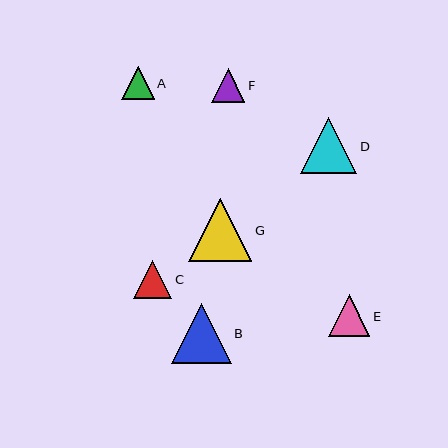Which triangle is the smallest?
Triangle A is the smallest with a size of approximately 33 pixels.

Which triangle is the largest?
Triangle G is the largest with a size of approximately 63 pixels.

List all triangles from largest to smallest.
From largest to smallest: G, B, D, E, C, F, A.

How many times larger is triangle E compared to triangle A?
Triangle E is approximately 1.3 times the size of triangle A.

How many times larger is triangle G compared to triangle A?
Triangle G is approximately 1.9 times the size of triangle A.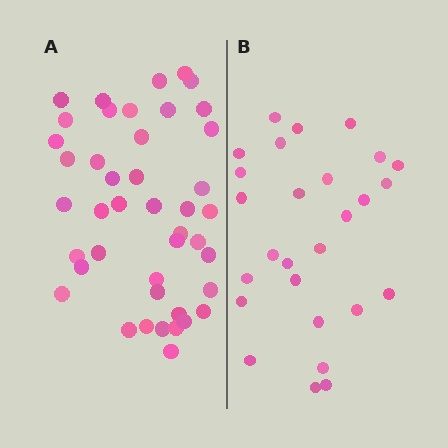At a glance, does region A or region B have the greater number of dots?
Region A (the left region) has more dots.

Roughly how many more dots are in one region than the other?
Region A has approximately 15 more dots than region B.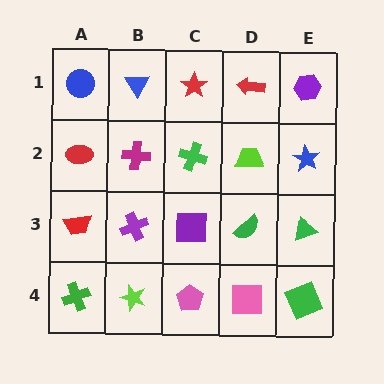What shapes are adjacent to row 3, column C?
A green cross (row 2, column C), a pink pentagon (row 4, column C), a purple cross (row 3, column B), a green semicircle (row 3, column D).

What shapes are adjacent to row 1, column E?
A blue star (row 2, column E), a red arrow (row 1, column D).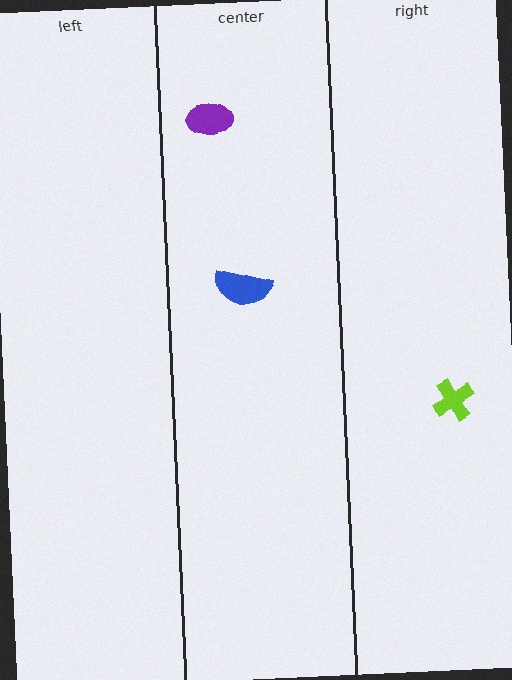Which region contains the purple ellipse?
The center region.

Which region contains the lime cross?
The right region.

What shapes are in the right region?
The lime cross.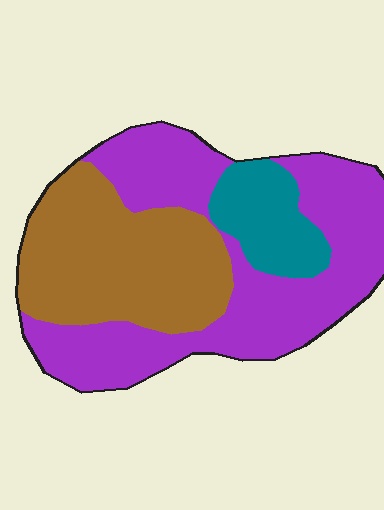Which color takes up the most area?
Purple, at roughly 50%.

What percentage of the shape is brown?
Brown covers 36% of the shape.